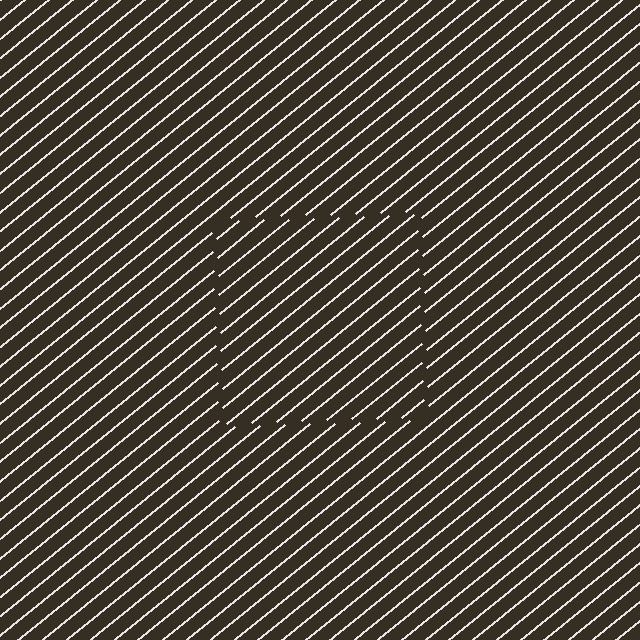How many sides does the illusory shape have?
4 sides — the line-ends trace a square.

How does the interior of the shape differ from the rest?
The interior of the shape contains the same grating, shifted by half a period — the contour is defined by the phase discontinuity where line-ends from the inner and outer gratings abut.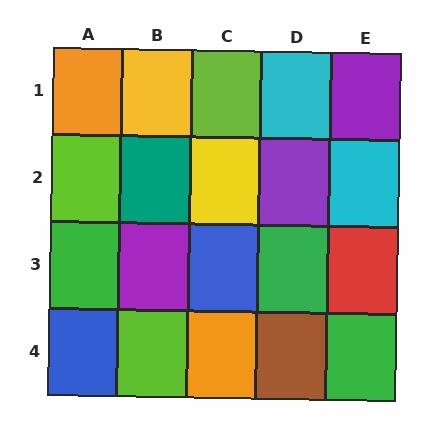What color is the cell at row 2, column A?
Lime.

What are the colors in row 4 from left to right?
Blue, lime, orange, brown, green.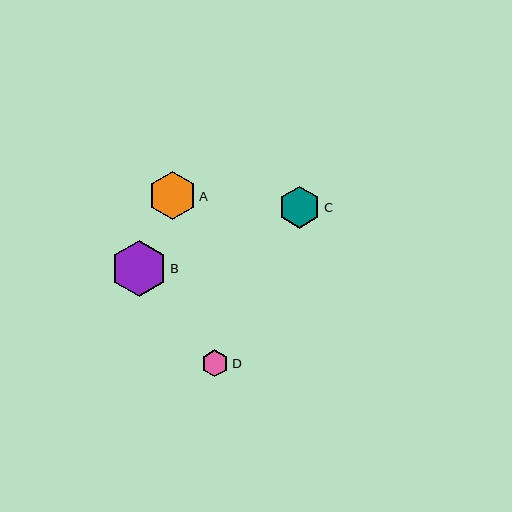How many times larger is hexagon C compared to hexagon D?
Hexagon C is approximately 1.5 times the size of hexagon D.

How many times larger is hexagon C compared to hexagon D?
Hexagon C is approximately 1.5 times the size of hexagon D.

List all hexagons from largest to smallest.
From largest to smallest: B, A, C, D.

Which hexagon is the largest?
Hexagon B is the largest with a size of approximately 56 pixels.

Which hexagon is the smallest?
Hexagon D is the smallest with a size of approximately 27 pixels.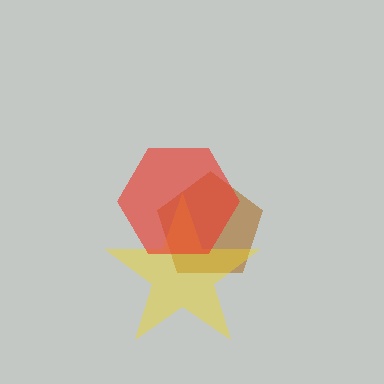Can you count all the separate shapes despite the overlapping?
Yes, there are 3 separate shapes.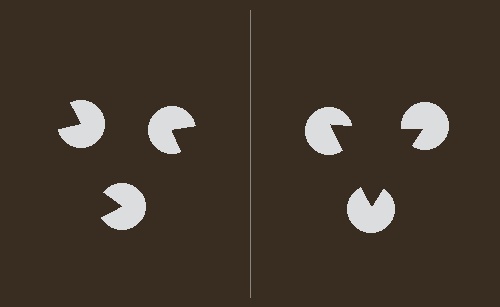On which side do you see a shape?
An illusory triangle appears on the right side. On the left side the wedge cuts are rotated, so no coherent shape forms.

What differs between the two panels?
The pac-man discs are positioned identically on both sides; only the wedge orientations differ. On the right they align to a triangle; on the left they are misaligned.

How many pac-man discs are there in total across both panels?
6 — 3 on each side.